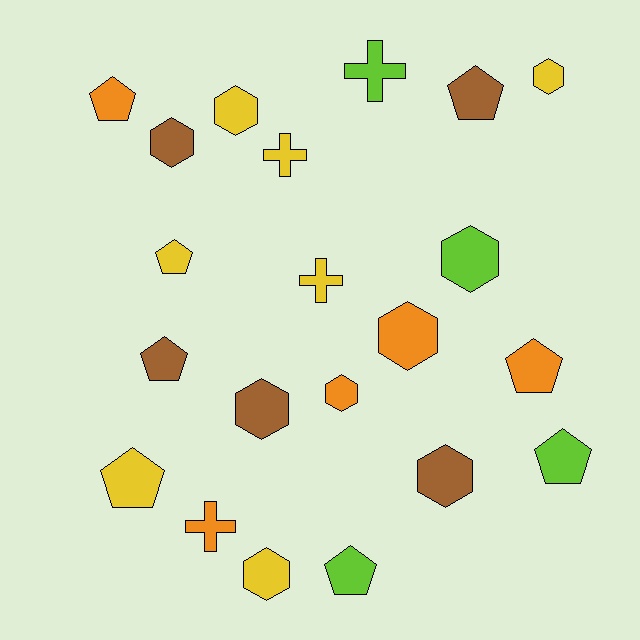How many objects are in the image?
There are 21 objects.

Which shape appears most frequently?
Hexagon, with 9 objects.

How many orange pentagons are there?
There are 2 orange pentagons.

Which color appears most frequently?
Yellow, with 7 objects.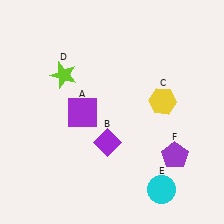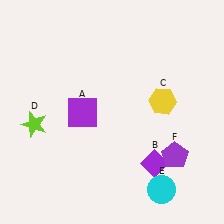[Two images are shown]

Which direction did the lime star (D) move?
The lime star (D) moved down.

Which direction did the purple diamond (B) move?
The purple diamond (B) moved right.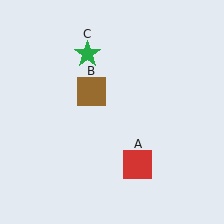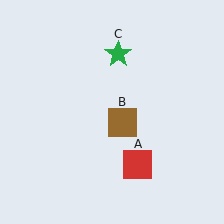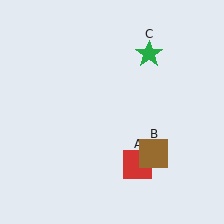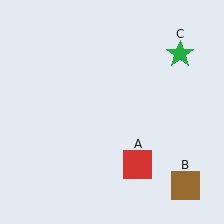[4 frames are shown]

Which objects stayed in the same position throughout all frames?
Red square (object A) remained stationary.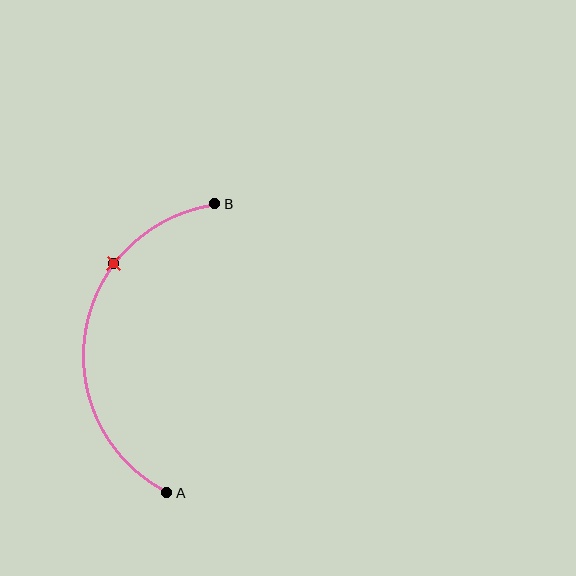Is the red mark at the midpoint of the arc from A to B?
No. The red mark lies on the arc but is closer to endpoint B. The arc midpoint would be at the point on the curve equidistant along the arc from both A and B.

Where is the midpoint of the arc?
The arc midpoint is the point on the curve farthest from the straight line joining A and B. It sits to the left of that line.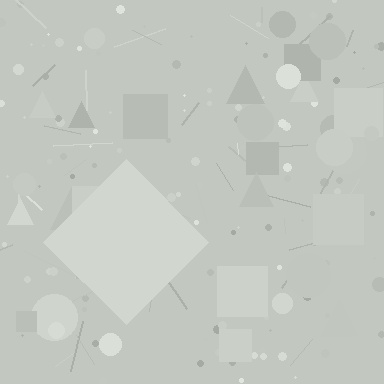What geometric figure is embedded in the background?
A diamond is embedded in the background.